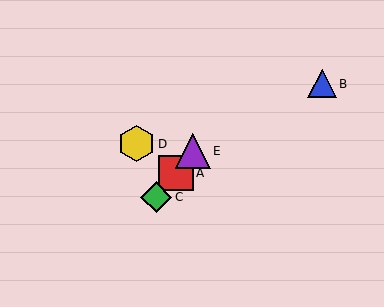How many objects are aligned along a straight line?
3 objects (A, C, E) are aligned along a straight line.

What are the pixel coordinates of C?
Object C is at (156, 197).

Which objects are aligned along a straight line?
Objects A, C, E are aligned along a straight line.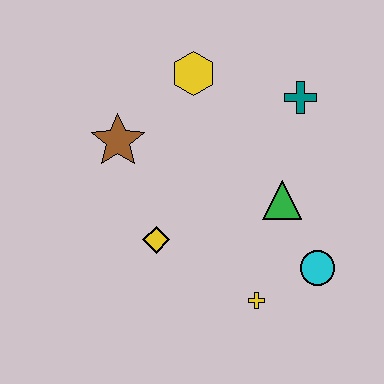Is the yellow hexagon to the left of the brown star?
No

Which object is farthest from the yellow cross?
The yellow hexagon is farthest from the yellow cross.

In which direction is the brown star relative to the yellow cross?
The brown star is above the yellow cross.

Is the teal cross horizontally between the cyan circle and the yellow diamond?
Yes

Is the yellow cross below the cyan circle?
Yes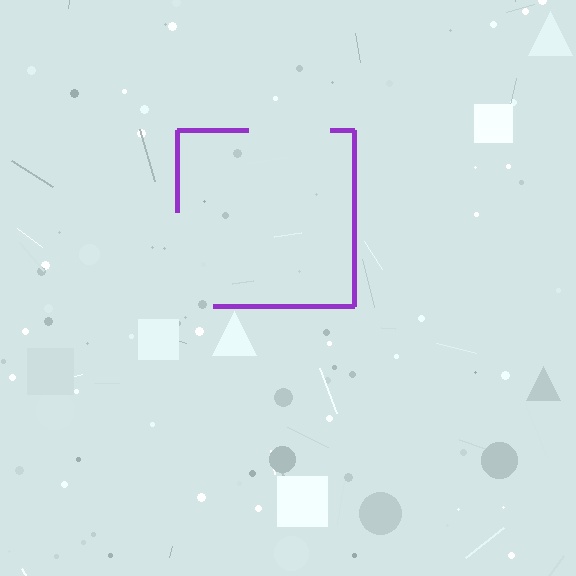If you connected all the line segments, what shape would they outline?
They would outline a square.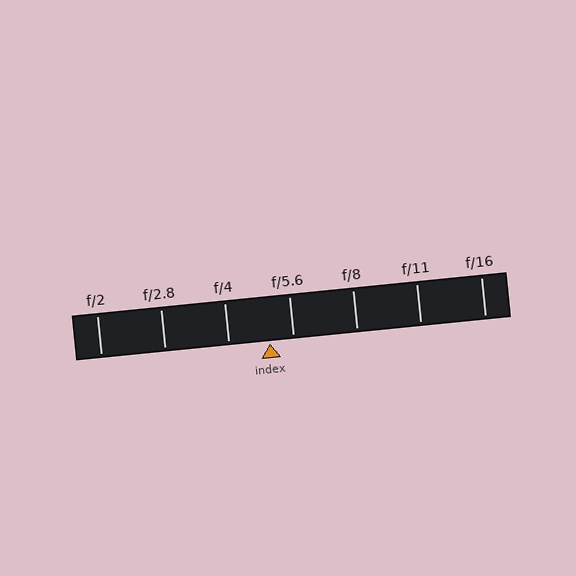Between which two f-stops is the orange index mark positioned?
The index mark is between f/4 and f/5.6.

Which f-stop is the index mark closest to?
The index mark is closest to f/5.6.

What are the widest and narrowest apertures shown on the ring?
The widest aperture shown is f/2 and the narrowest is f/16.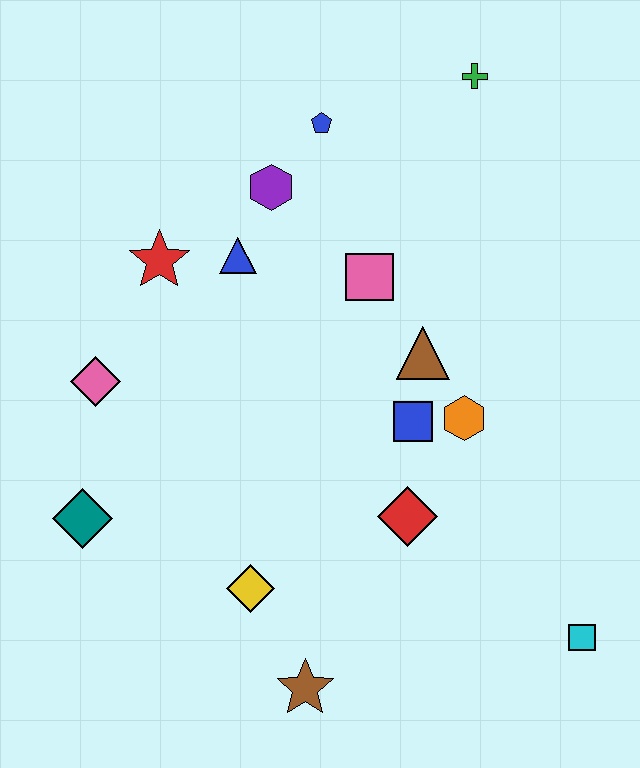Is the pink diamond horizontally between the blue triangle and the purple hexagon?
No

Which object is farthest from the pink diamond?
The cyan square is farthest from the pink diamond.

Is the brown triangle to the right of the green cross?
No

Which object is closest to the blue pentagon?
The purple hexagon is closest to the blue pentagon.